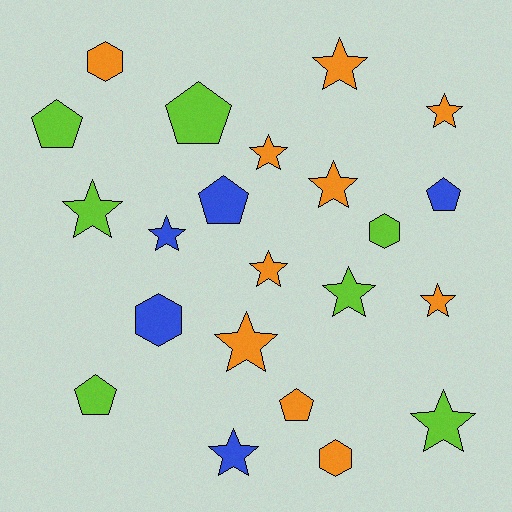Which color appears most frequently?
Orange, with 10 objects.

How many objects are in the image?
There are 22 objects.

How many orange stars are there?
There are 7 orange stars.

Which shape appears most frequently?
Star, with 12 objects.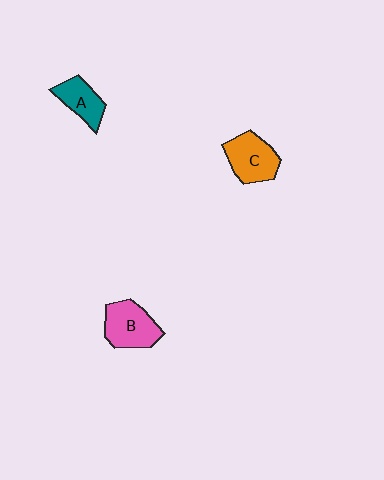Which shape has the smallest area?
Shape A (teal).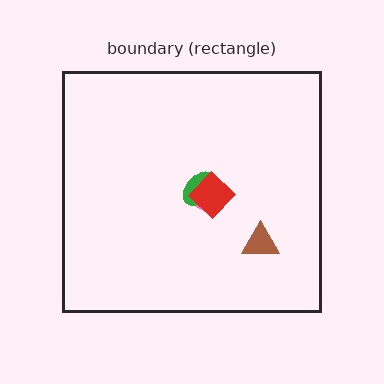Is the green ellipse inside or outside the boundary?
Inside.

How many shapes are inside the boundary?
4 inside, 0 outside.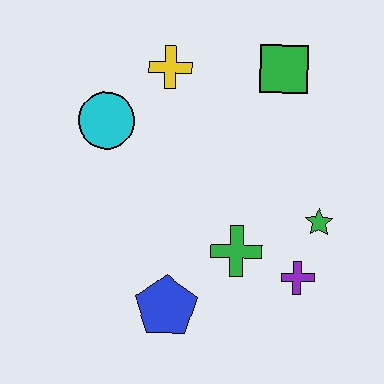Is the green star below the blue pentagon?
No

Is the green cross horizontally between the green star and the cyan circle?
Yes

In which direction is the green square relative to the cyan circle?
The green square is to the right of the cyan circle.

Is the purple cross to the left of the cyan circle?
No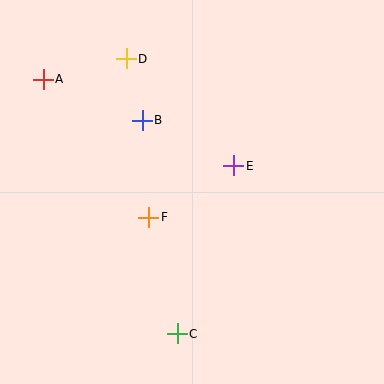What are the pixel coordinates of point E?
Point E is at (234, 166).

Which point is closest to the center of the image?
Point E at (234, 166) is closest to the center.